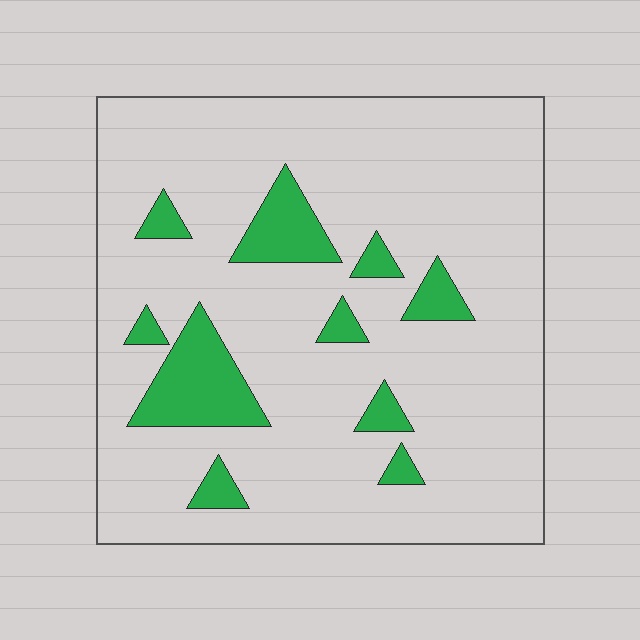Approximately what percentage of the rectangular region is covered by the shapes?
Approximately 15%.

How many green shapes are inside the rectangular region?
10.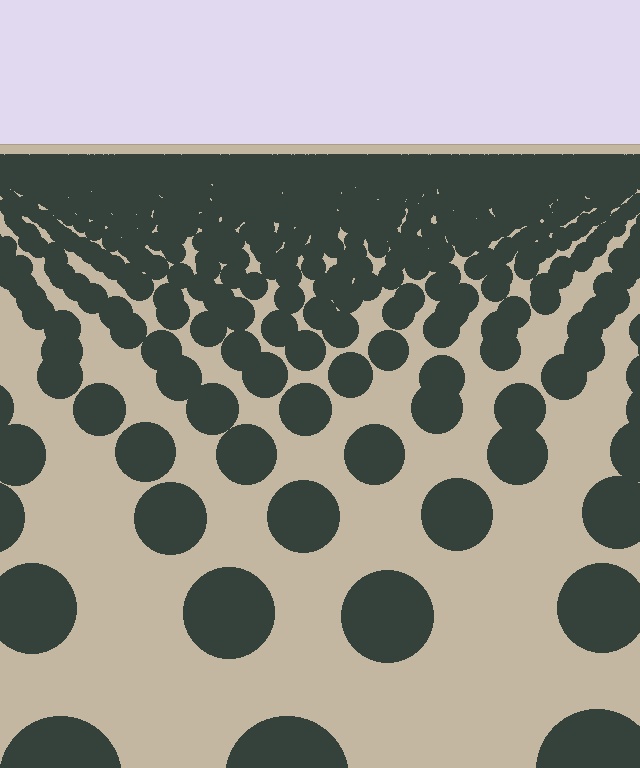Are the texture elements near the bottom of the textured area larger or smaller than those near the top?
Larger. Near the bottom, elements are closer to the viewer and appear at a bigger on-screen size.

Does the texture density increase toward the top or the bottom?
Density increases toward the top.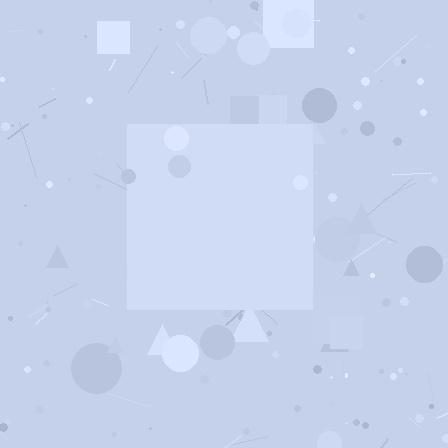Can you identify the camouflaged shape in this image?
The camouflaged shape is a square.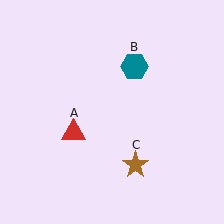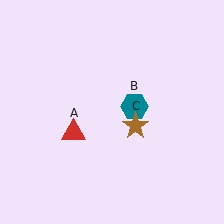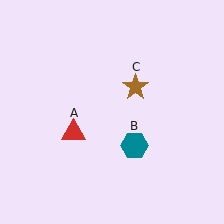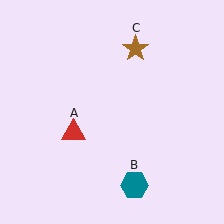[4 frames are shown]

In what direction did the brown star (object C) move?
The brown star (object C) moved up.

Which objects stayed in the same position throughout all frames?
Red triangle (object A) remained stationary.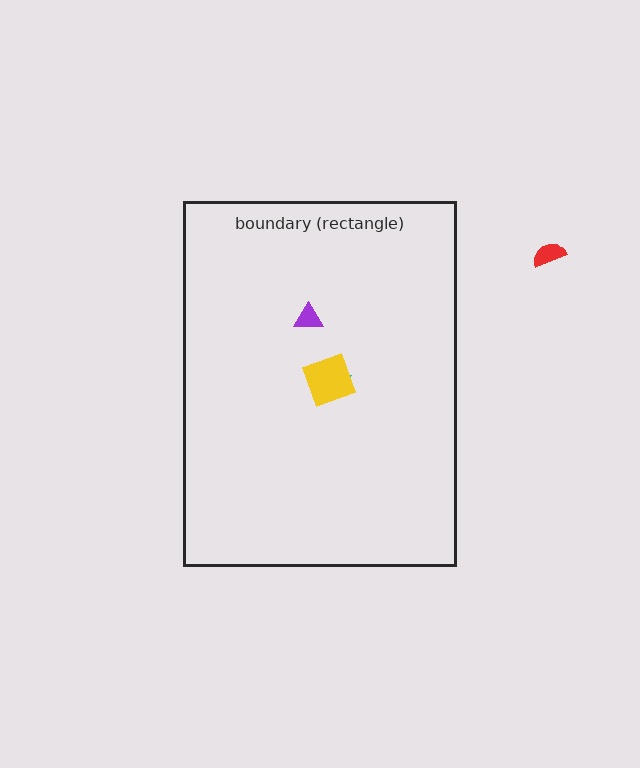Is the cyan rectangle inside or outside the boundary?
Inside.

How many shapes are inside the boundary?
3 inside, 1 outside.